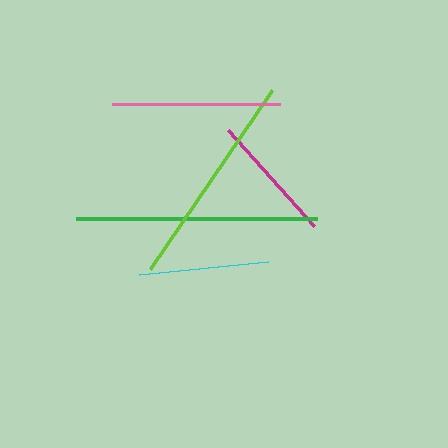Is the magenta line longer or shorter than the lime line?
The lime line is longer than the magenta line.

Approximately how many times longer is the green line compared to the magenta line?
The green line is approximately 1.9 times the length of the magenta line.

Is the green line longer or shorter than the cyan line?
The green line is longer than the cyan line.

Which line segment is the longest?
The green line is the longest at approximately 241 pixels.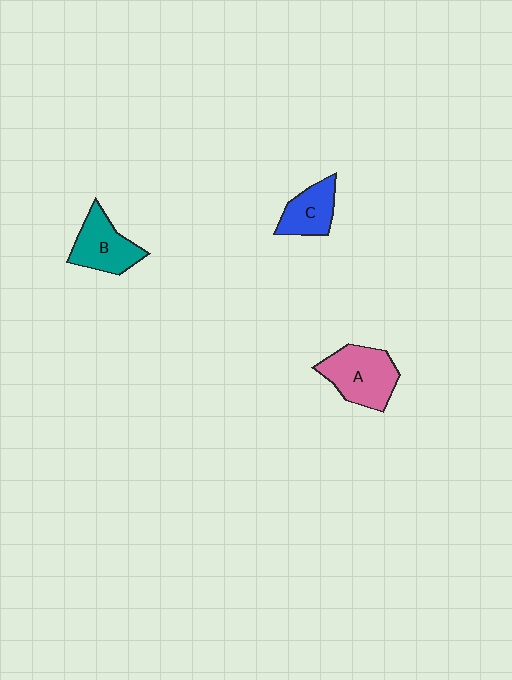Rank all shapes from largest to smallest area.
From largest to smallest: A (pink), B (teal), C (blue).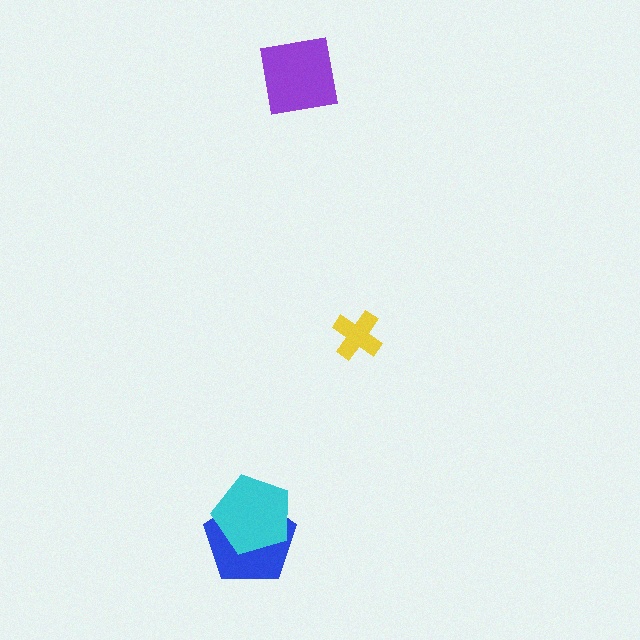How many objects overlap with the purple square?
0 objects overlap with the purple square.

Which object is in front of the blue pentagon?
The cyan pentagon is in front of the blue pentagon.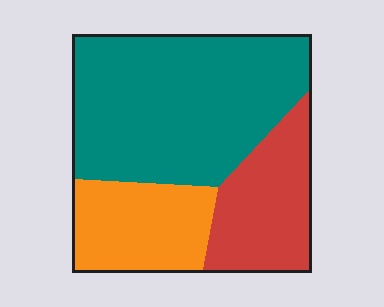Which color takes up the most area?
Teal, at roughly 55%.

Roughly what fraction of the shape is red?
Red covers roughly 25% of the shape.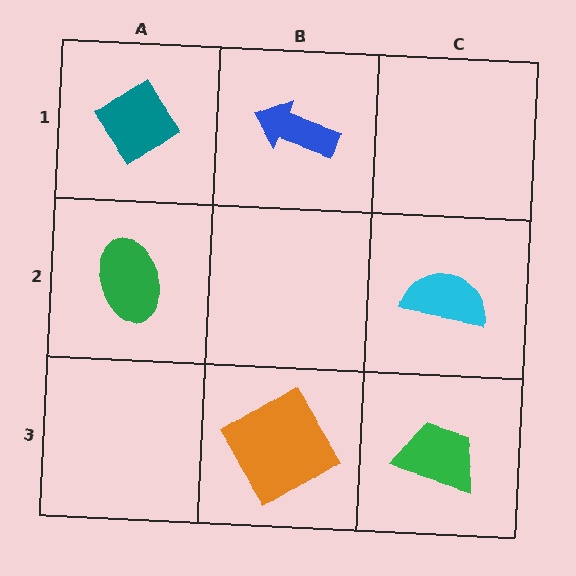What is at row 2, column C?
A cyan semicircle.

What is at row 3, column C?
A green trapezoid.